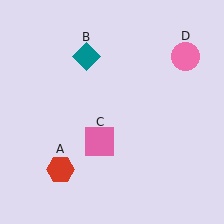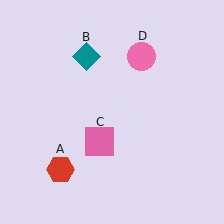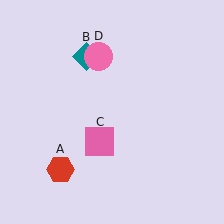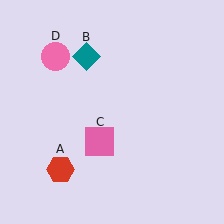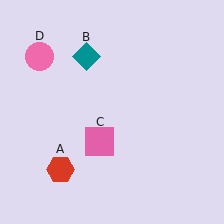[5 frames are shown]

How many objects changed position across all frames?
1 object changed position: pink circle (object D).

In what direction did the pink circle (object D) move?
The pink circle (object D) moved left.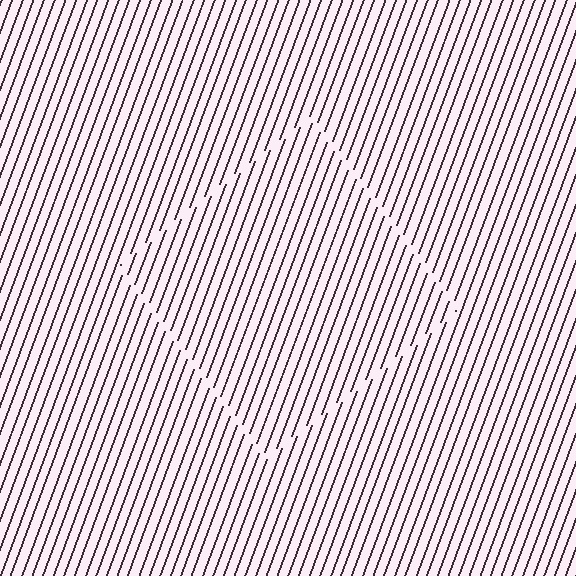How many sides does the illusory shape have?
4 sides — the line-ends trace a square.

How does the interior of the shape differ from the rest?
The interior of the shape contains the same grating, shifted by half a period — the contour is defined by the phase discontinuity where line-ends from the inner and outer gratings abut.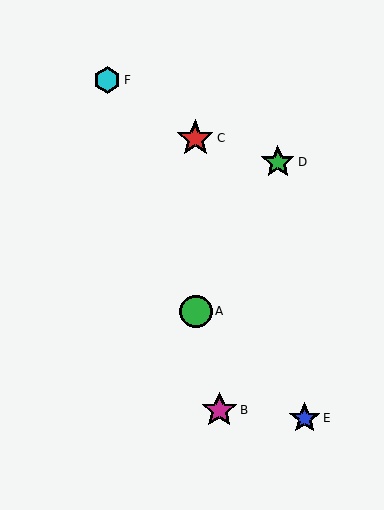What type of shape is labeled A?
Shape A is a green circle.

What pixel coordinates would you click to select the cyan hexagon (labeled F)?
Click at (107, 80) to select the cyan hexagon F.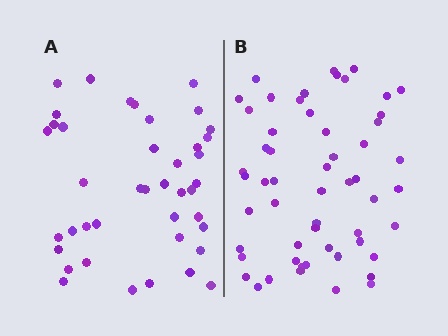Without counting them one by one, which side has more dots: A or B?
Region B (the right region) has more dots.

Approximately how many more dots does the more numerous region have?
Region B has approximately 15 more dots than region A.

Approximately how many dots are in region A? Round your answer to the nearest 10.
About 40 dots. (The exact count is 41, which rounds to 40.)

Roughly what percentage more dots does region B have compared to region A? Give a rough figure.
About 35% more.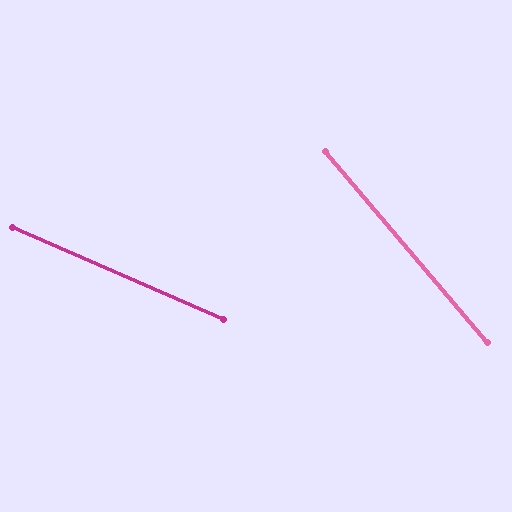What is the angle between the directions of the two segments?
Approximately 26 degrees.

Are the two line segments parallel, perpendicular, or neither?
Neither parallel nor perpendicular — they differ by about 26°.